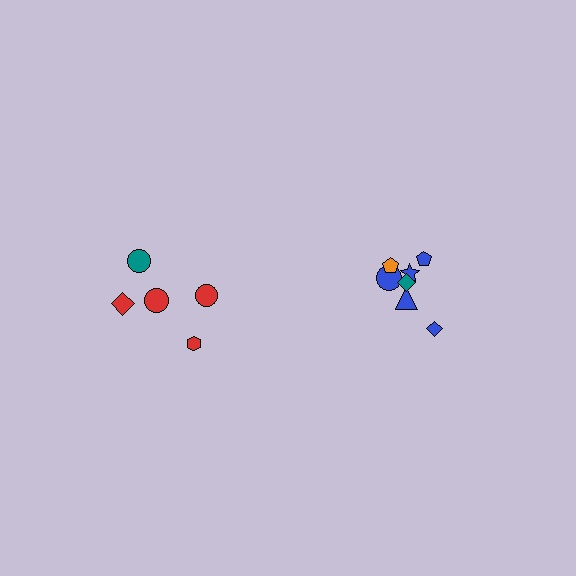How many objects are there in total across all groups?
There are 12 objects.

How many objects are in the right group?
There are 7 objects.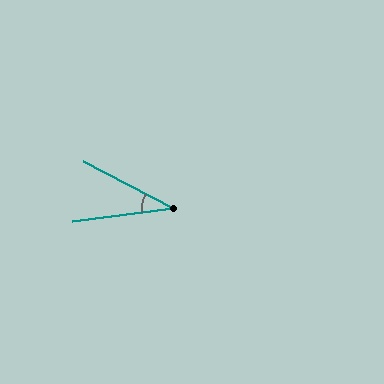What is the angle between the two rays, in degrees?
Approximately 35 degrees.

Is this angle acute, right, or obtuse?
It is acute.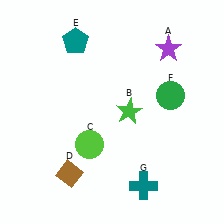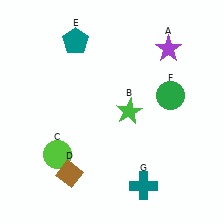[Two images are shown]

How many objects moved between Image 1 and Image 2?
1 object moved between the two images.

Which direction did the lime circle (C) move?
The lime circle (C) moved left.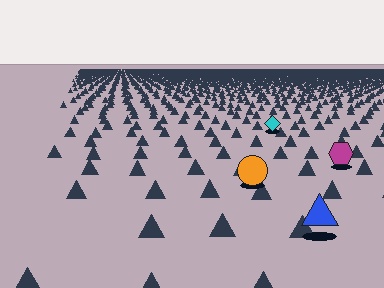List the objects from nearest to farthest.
From nearest to farthest: the blue triangle, the orange circle, the magenta hexagon, the cyan diamond.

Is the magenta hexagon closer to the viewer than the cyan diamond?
Yes. The magenta hexagon is closer — you can tell from the texture gradient: the ground texture is coarser near it.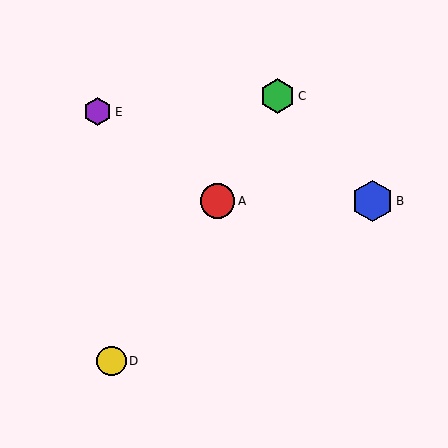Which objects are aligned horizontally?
Objects A, B are aligned horizontally.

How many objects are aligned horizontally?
2 objects (A, B) are aligned horizontally.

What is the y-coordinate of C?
Object C is at y≈96.